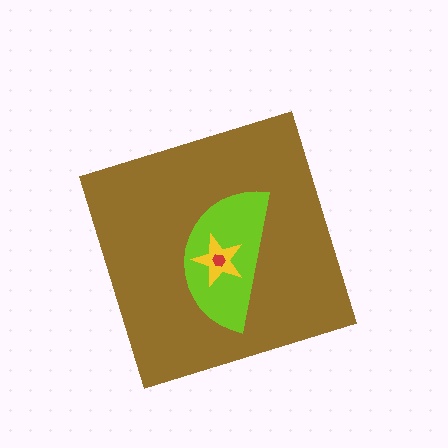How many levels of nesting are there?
4.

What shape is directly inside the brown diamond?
The lime semicircle.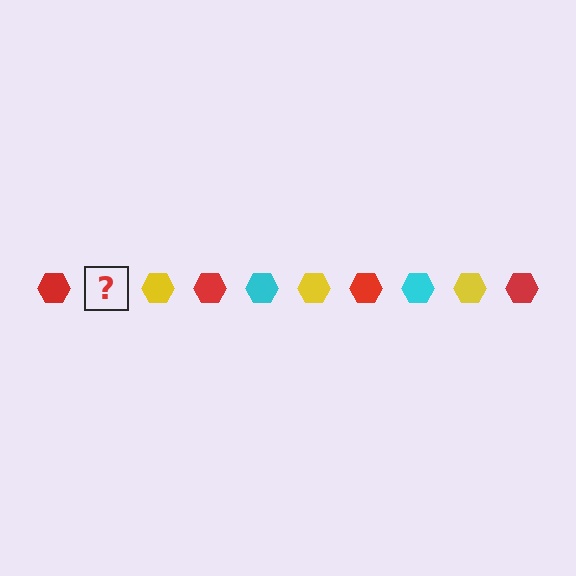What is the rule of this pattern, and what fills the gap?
The rule is that the pattern cycles through red, cyan, yellow hexagons. The gap should be filled with a cyan hexagon.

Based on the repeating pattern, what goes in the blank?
The blank should be a cyan hexagon.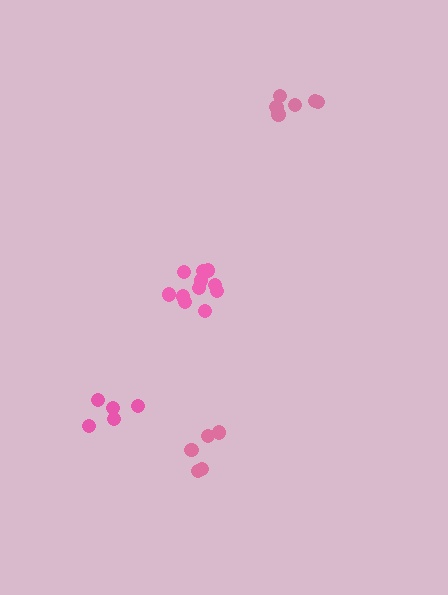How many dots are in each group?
Group 1: 5 dots, Group 2: 11 dots, Group 3: 5 dots, Group 4: 6 dots (27 total).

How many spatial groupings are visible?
There are 4 spatial groupings.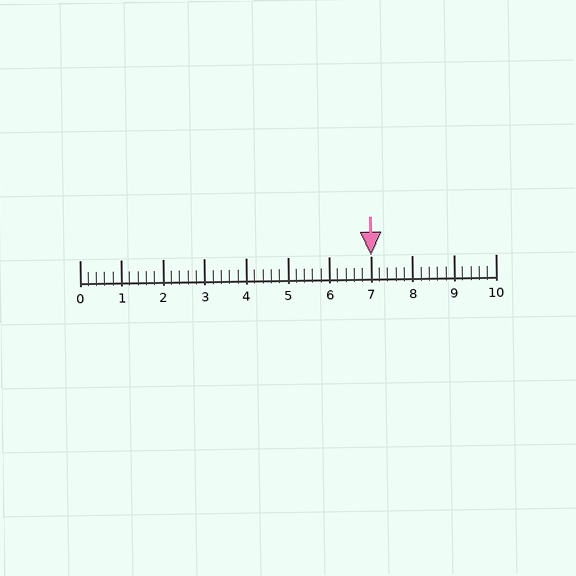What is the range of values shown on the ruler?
The ruler shows values from 0 to 10.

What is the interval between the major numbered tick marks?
The major tick marks are spaced 1 units apart.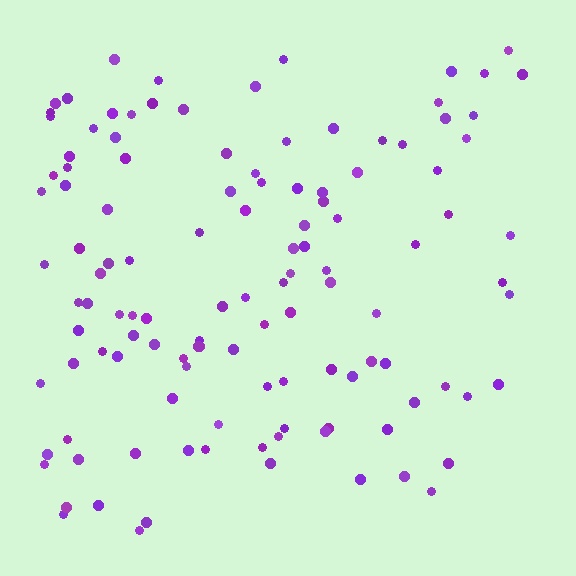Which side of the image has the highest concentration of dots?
The left.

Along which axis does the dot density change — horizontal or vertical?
Horizontal.